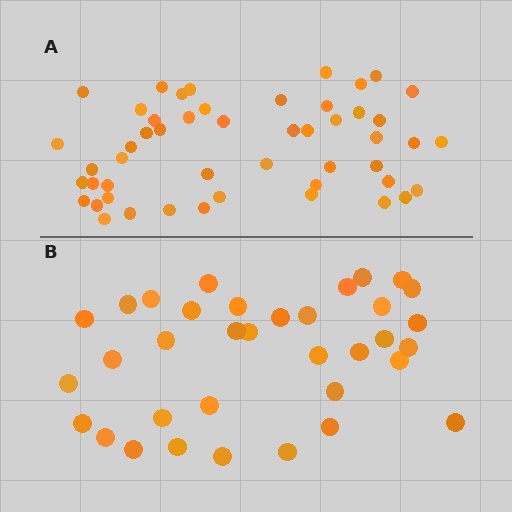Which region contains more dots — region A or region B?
Region A (the top region) has more dots.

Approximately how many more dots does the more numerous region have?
Region A has approximately 15 more dots than region B.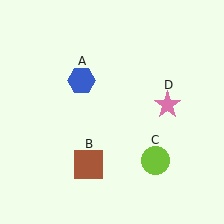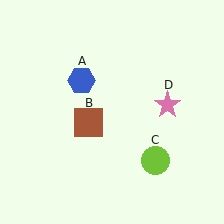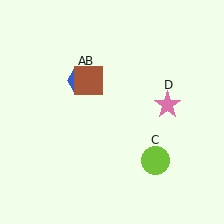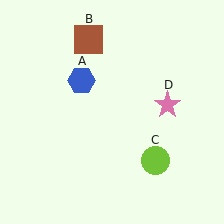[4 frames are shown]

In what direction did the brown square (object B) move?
The brown square (object B) moved up.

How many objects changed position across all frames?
1 object changed position: brown square (object B).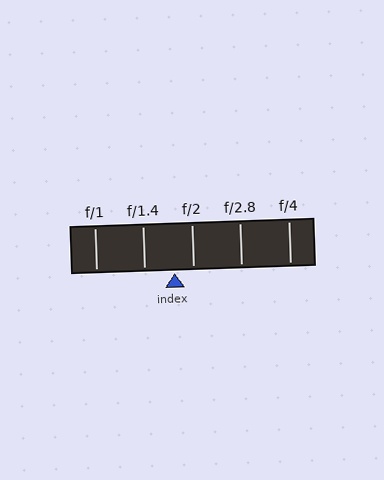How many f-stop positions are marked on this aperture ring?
There are 5 f-stop positions marked.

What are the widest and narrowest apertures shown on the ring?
The widest aperture shown is f/1 and the narrowest is f/4.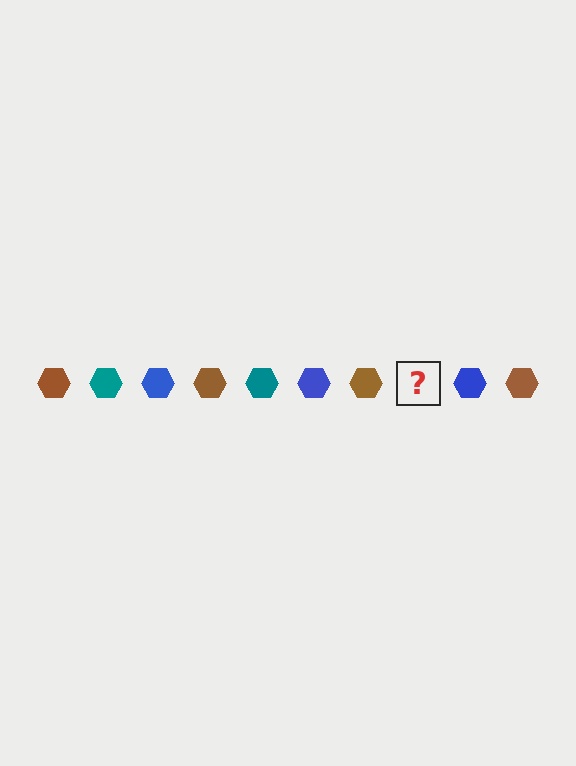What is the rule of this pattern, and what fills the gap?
The rule is that the pattern cycles through brown, teal, blue hexagons. The gap should be filled with a teal hexagon.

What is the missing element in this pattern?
The missing element is a teal hexagon.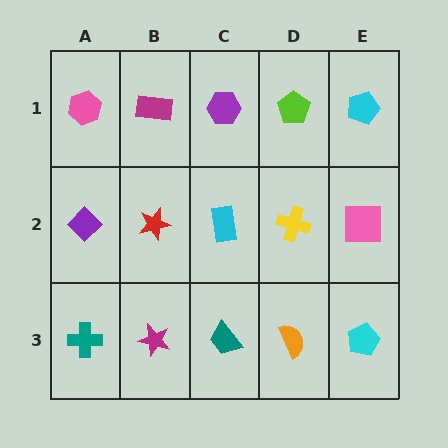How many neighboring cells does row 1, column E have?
2.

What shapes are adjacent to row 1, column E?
A pink square (row 2, column E), a lime pentagon (row 1, column D).